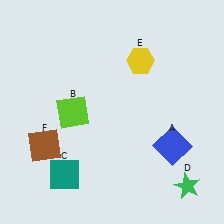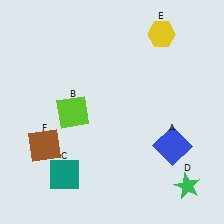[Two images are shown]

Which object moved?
The yellow hexagon (E) moved up.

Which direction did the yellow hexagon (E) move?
The yellow hexagon (E) moved up.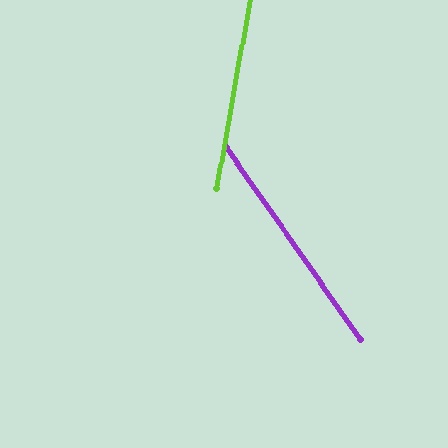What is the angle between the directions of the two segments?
Approximately 45 degrees.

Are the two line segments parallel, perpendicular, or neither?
Neither parallel nor perpendicular — they differ by about 45°.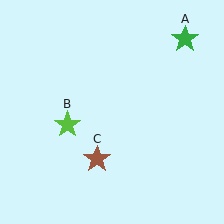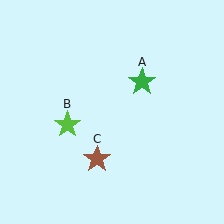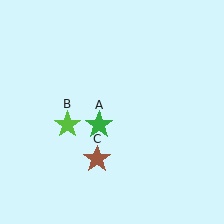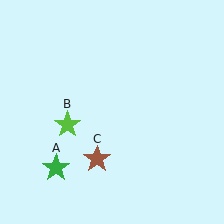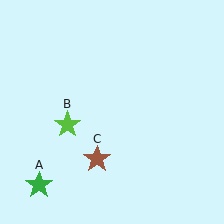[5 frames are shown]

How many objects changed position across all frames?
1 object changed position: green star (object A).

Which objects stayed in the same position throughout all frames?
Lime star (object B) and brown star (object C) remained stationary.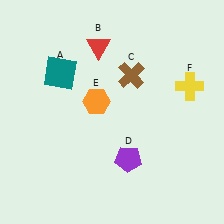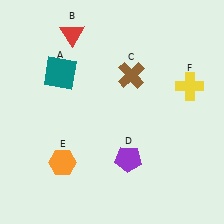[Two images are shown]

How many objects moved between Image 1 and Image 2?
2 objects moved between the two images.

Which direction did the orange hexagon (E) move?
The orange hexagon (E) moved down.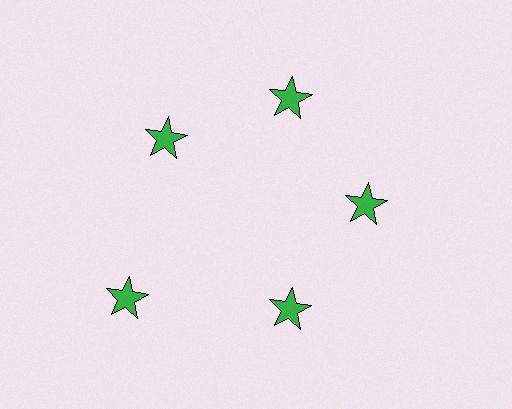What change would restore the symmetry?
The symmetry would be restored by moving it inward, back onto the ring so that all 5 stars sit at equal angles and equal distance from the center.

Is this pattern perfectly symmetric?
No. The 5 green stars are arranged in a ring, but one element near the 8 o'clock position is pushed outward from the center, breaking the 5-fold rotational symmetry.